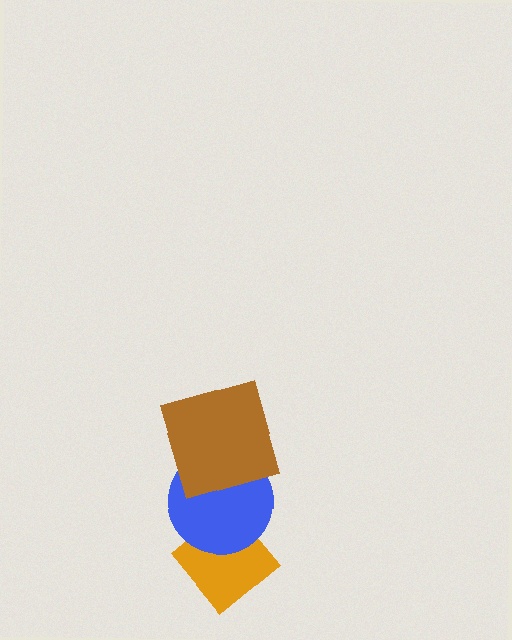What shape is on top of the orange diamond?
The blue circle is on top of the orange diamond.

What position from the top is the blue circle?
The blue circle is 2nd from the top.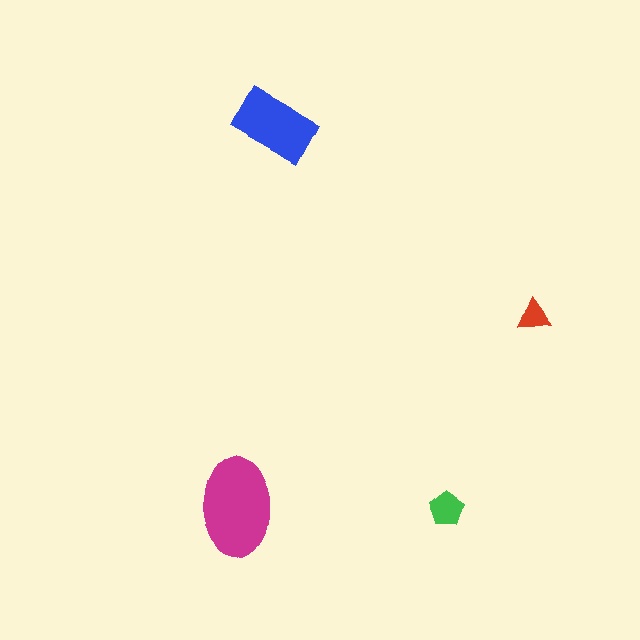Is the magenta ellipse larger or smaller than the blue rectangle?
Larger.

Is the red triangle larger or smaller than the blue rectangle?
Smaller.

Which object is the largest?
The magenta ellipse.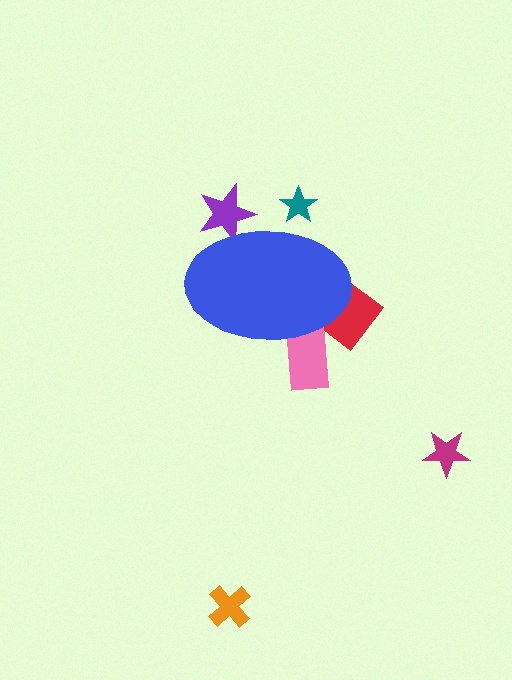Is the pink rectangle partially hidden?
Yes, the pink rectangle is partially hidden behind the blue ellipse.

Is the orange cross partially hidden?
No, the orange cross is fully visible.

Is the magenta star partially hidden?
No, the magenta star is fully visible.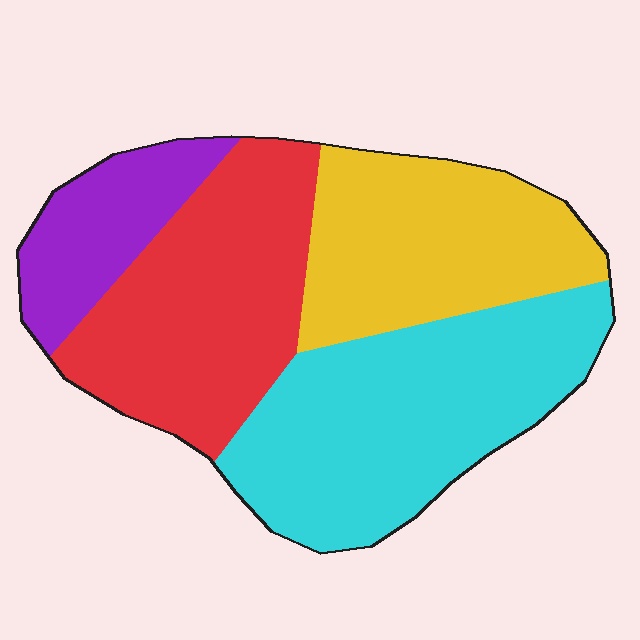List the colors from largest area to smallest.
From largest to smallest: cyan, red, yellow, purple.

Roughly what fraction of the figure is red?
Red takes up about one quarter (1/4) of the figure.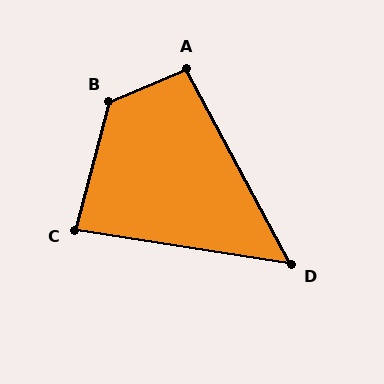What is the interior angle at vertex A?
Approximately 96 degrees (obtuse).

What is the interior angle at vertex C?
Approximately 84 degrees (acute).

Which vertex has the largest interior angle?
B, at approximately 127 degrees.